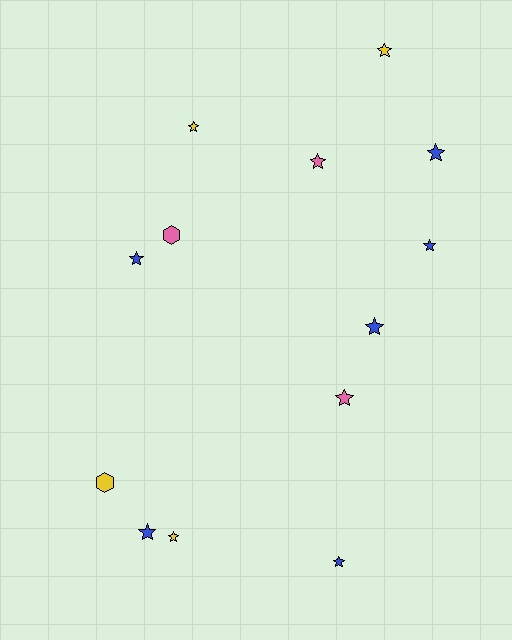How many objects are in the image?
There are 13 objects.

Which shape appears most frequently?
Star, with 11 objects.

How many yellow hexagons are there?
There is 1 yellow hexagon.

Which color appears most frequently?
Blue, with 6 objects.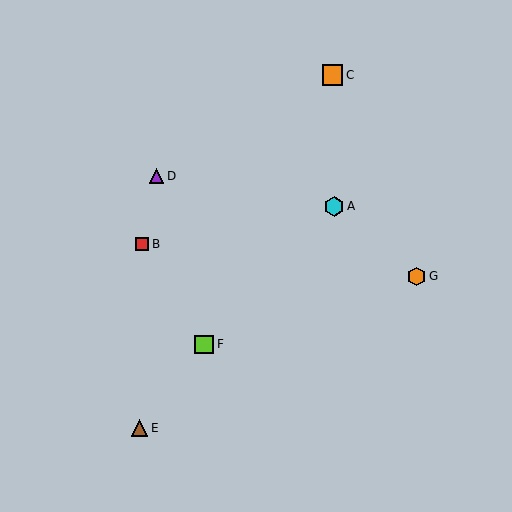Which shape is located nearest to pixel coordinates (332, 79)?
The orange square (labeled C) at (332, 75) is nearest to that location.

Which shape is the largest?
The orange square (labeled C) is the largest.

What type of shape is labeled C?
Shape C is an orange square.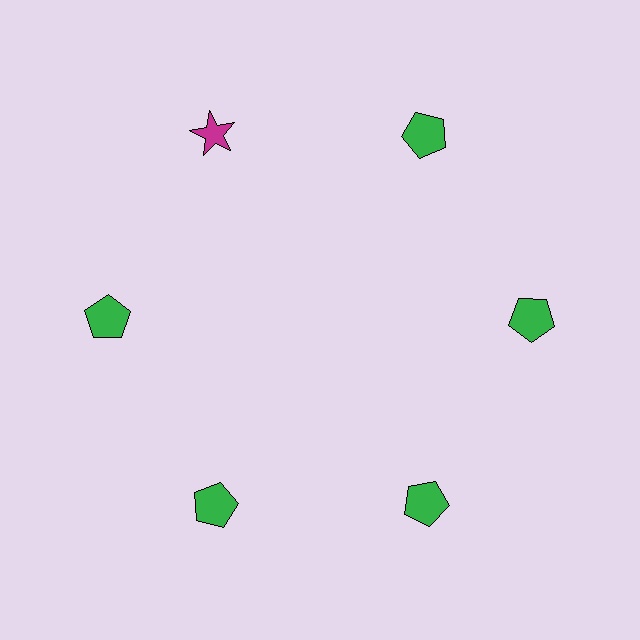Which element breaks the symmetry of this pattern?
The magenta star at roughly the 11 o'clock position breaks the symmetry. All other shapes are green pentagons.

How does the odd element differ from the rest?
It differs in both color (magenta instead of green) and shape (star instead of pentagon).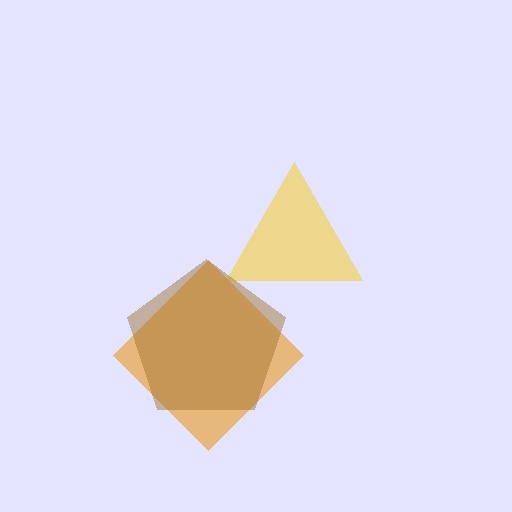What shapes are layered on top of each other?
The layered shapes are: an orange diamond, a yellow triangle, a brown pentagon.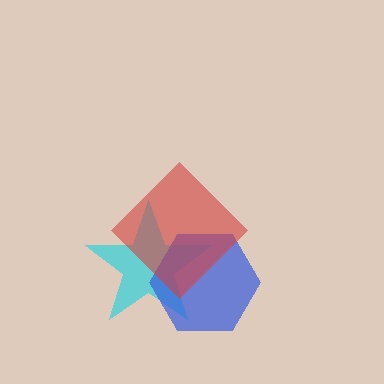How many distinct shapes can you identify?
There are 3 distinct shapes: a cyan star, a blue hexagon, a red diamond.